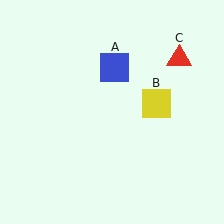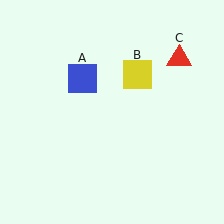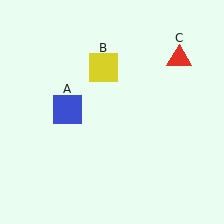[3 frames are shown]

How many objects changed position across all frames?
2 objects changed position: blue square (object A), yellow square (object B).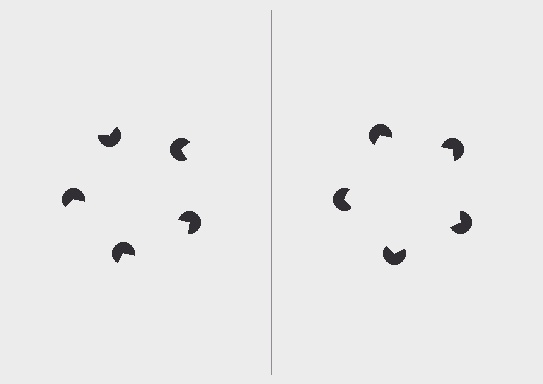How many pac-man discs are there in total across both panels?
10 — 5 on each side.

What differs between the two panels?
The pac-man discs are positioned identically on both sides; only the wedge orientations differ. On the right they align to a pentagon; on the left they are misaligned.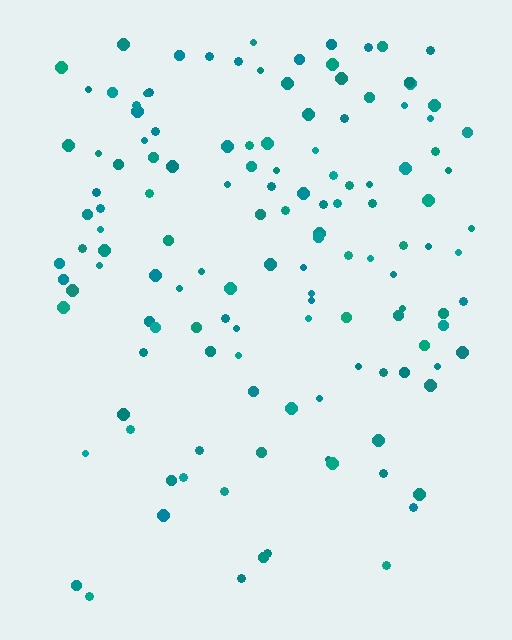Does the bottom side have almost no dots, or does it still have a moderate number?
Still a moderate number, just noticeably fewer than the top.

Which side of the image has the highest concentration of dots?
The top.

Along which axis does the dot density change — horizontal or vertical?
Vertical.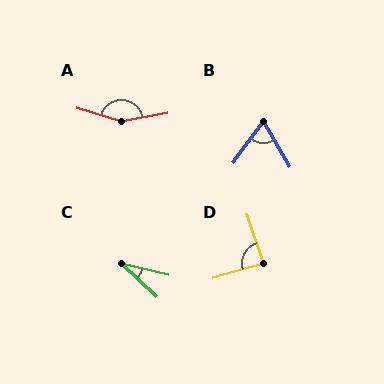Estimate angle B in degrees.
Approximately 67 degrees.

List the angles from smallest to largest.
C (30°), B (67°), D (88°), A (153°).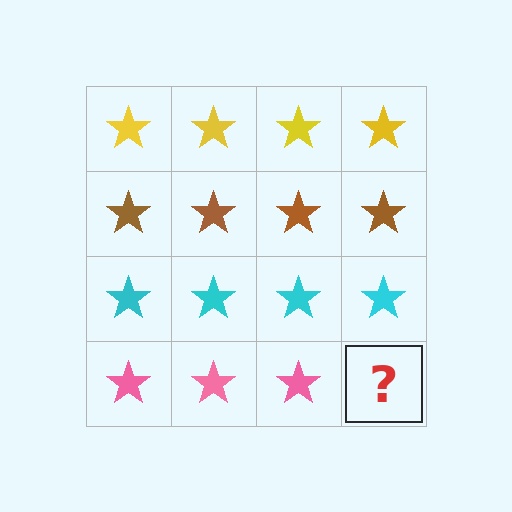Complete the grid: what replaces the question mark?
The question mark should be replaced with a pink star.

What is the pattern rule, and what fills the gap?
The rule is that each row has a consistent color. The gap should be filled with a pink star.